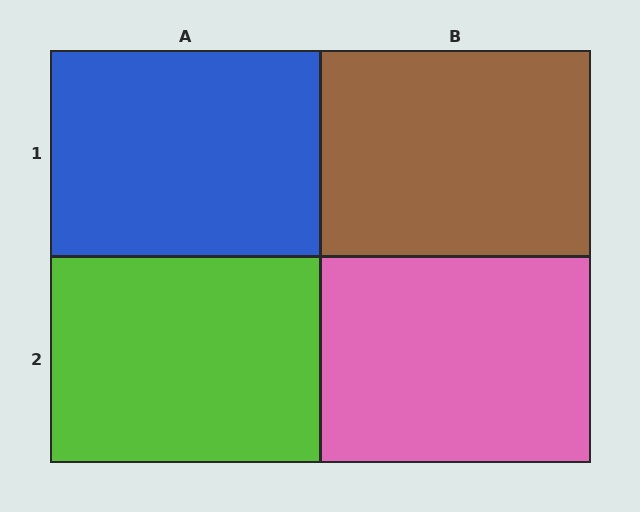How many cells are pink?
1 cell is pink.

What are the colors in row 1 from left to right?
Blue, brown.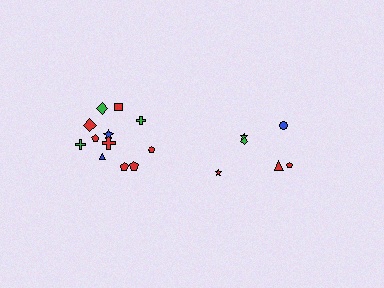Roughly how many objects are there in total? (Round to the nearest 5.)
Roughly 20 objects in total.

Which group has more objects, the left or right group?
The left group.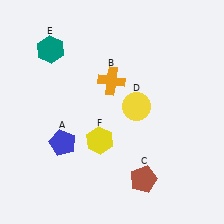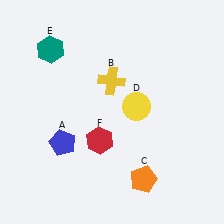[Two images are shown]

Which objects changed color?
B changed from orange to yellow. C changed from brown to orange. F changed from yellow to red.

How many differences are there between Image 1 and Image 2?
There are 3 differences between the two images.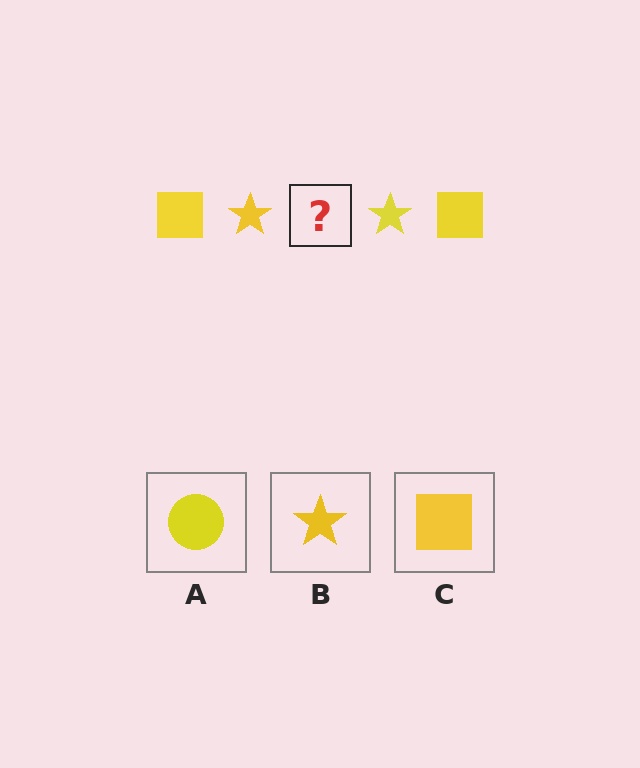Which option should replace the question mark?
Option C.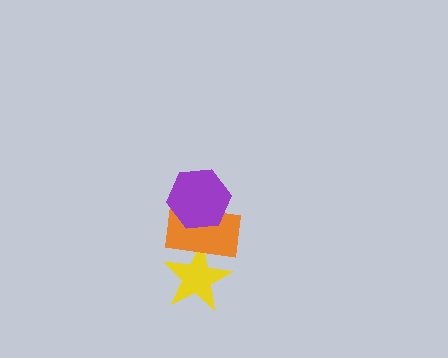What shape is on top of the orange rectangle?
The purple hexagon is on top of the orange rectangle.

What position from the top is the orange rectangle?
The orange rectangle is 2nd from the top.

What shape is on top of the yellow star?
The orange rectangle is on top of the yellow star.